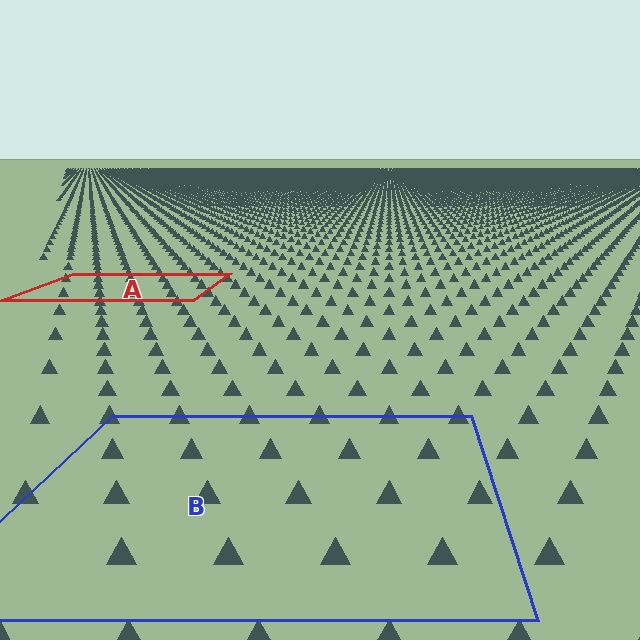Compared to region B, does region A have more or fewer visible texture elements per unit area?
Region A has more texture elements per unit area — they are packed more densely because it is farther away.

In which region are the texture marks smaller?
The texture marks are smaller in region A, because it is farther away.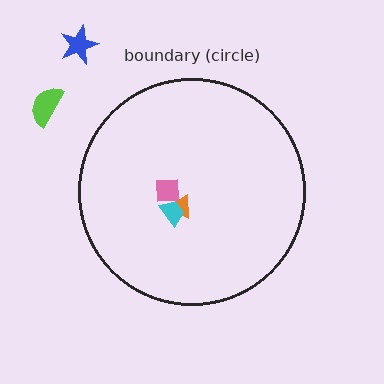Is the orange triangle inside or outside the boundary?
Inside.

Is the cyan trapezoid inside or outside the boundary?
Inside.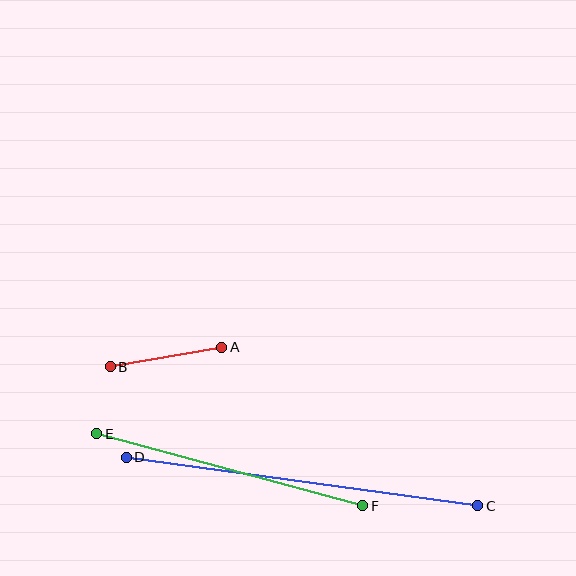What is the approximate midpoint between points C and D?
The midpoint is at approximately (302, 482) pixels.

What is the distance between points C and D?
The distance is approximately 354 pixels.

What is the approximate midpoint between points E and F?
The midpoint is at approximately (230, 470) pixels.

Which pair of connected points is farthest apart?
Points C and D are farthest apart.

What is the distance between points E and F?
The distance is approximately 276 pixels.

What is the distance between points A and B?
The distance is approximately 113 pixels.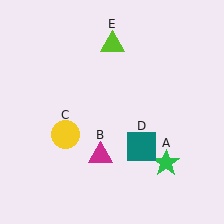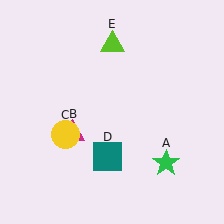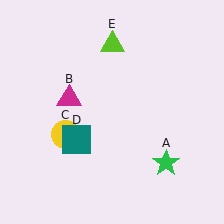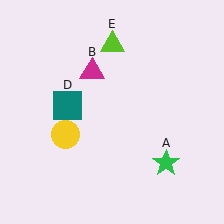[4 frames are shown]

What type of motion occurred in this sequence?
The magenta triangle (object B), teal square (object D) rotated clockwise around the center of the scene.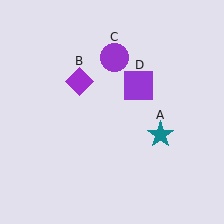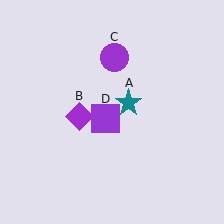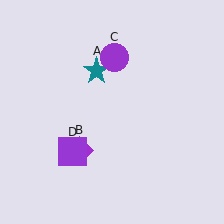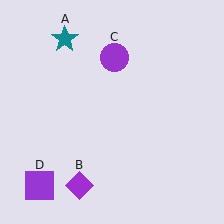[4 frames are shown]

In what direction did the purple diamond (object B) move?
The purple diamond (object B) moved down.